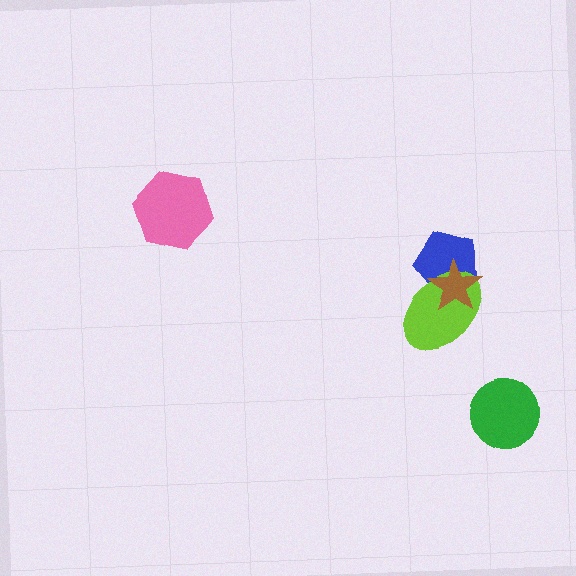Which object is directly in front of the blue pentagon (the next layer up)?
The lime ellipse is directly in front of the blue pentagon.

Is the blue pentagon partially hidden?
Yes, it is partially covered by another shape.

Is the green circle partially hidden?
No, no other shape covers it.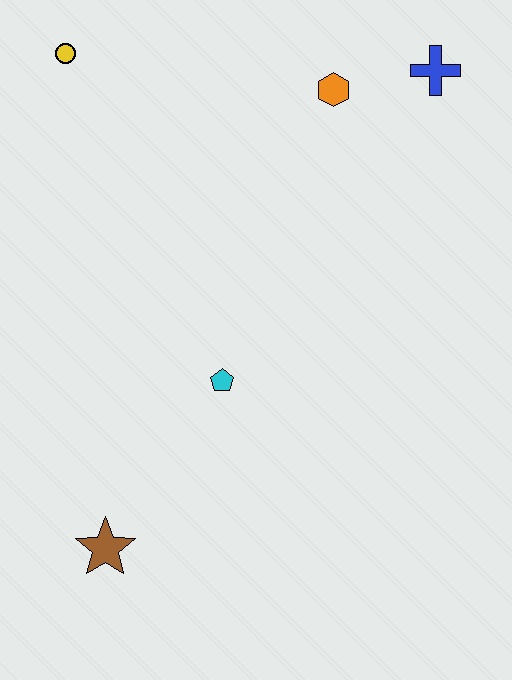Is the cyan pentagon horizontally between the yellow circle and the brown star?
No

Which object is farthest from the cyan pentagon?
The blue cross is farthest from the cyan pentagon.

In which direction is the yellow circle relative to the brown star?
The yellow circle is above the brown star.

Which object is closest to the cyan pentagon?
The brown star is closest to the cyan pentagon.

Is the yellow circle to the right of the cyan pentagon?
No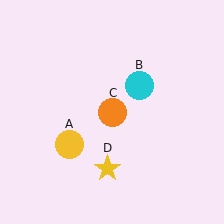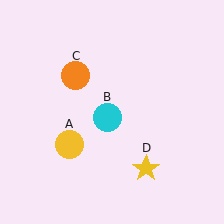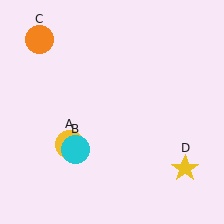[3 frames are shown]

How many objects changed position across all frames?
3 objects changed position: cyan circle (object B), orange circle (object C), yellow star (object D).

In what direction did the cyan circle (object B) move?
The cyan circle (object B) moved down and to the left.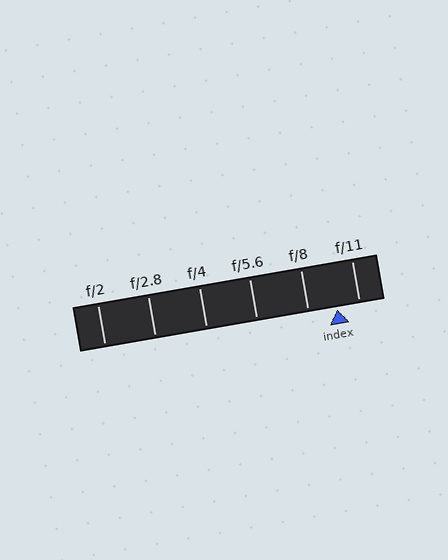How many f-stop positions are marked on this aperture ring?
There are 6 f-stop positions marked.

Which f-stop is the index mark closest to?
The index mark is closest to f/11.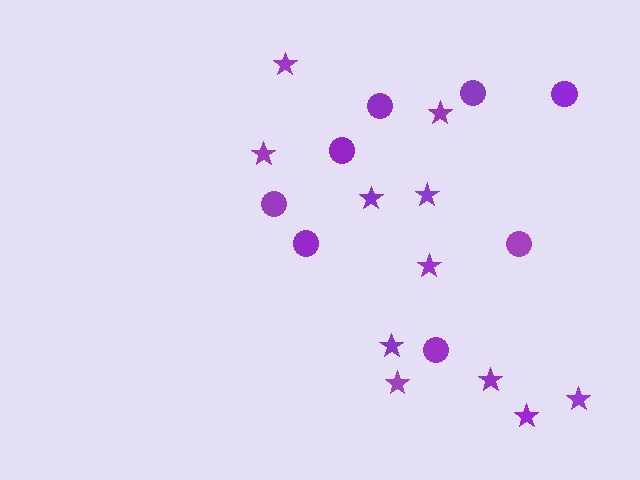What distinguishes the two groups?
There are 2 groups: one group of circles (8) and one group of stars (11).